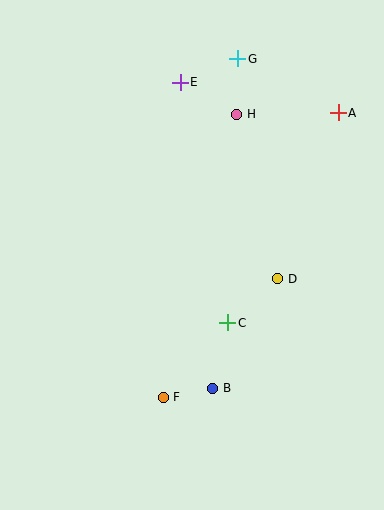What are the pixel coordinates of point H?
Point H is at (237, 114).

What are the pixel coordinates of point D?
Point D is at (278, 279).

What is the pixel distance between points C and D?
The distance between C and D is 66 pixels.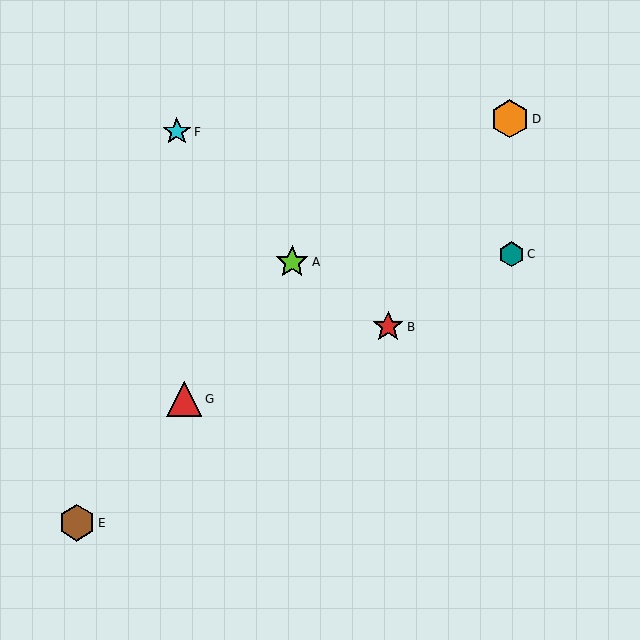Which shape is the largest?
The orange hexagon (labeled D) is the largest.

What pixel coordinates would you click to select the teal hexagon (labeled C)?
Click at (512, 254) to select the teal hexagon C.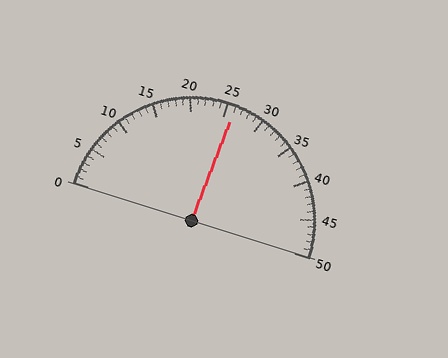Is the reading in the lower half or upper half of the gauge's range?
The reading is in the upper half of the range (0 to 50).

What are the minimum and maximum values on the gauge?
The gauge ranges from 0 to 50.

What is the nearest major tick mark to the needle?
The nearest major tick mark is 25.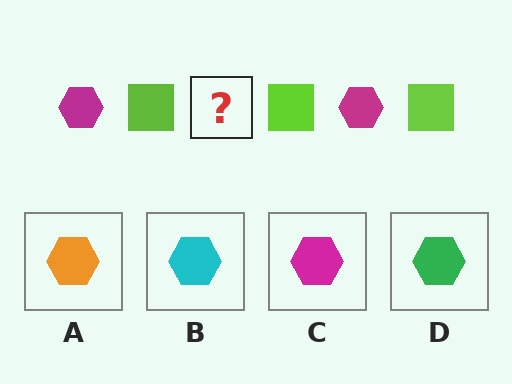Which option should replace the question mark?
Option C.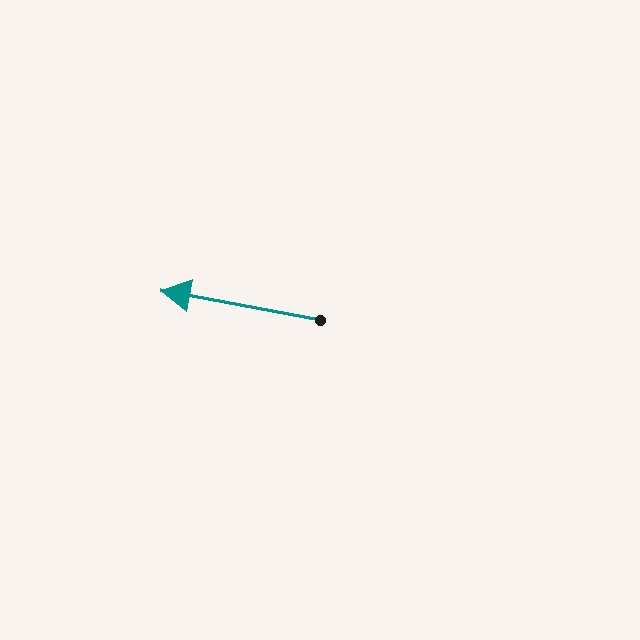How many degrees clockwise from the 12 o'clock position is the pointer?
Approximately 281 degrees.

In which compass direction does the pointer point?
West.